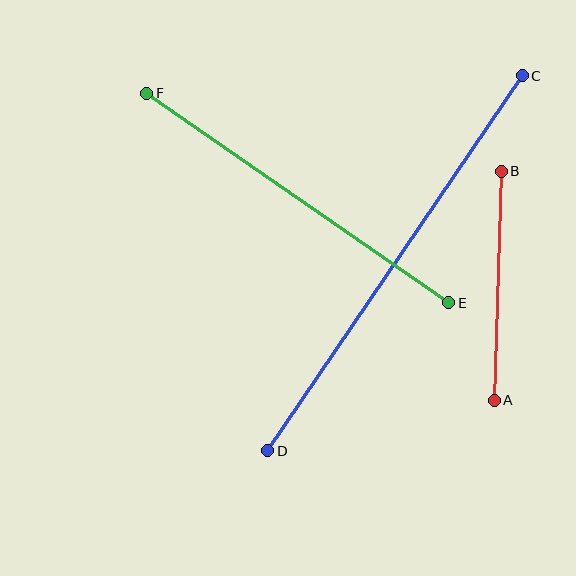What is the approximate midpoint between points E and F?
The midpoint is at approximately (298, 198) pixels.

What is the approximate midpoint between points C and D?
The midpoint is at approximately (395, 263) pixels.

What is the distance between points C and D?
The distance is approximately 453 pixels.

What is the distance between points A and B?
The distance is approximately 229 pixels.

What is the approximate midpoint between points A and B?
The midpoint is at approximately (498, 286) pixels.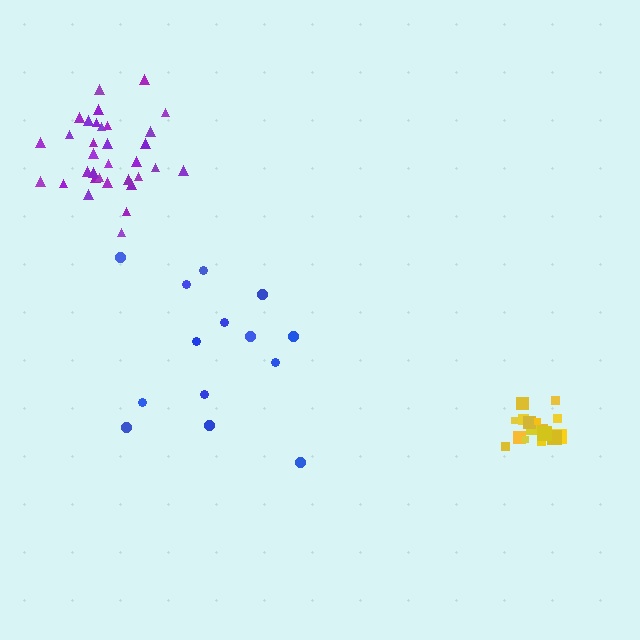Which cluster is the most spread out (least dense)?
Blue.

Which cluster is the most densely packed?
Yellow.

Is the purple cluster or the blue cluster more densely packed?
Purple.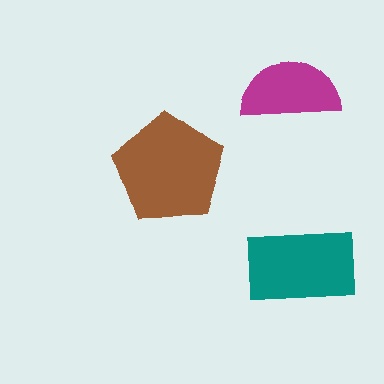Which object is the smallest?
The magenta semicircle.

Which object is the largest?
The brown pentagon.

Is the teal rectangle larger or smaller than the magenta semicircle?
Larger.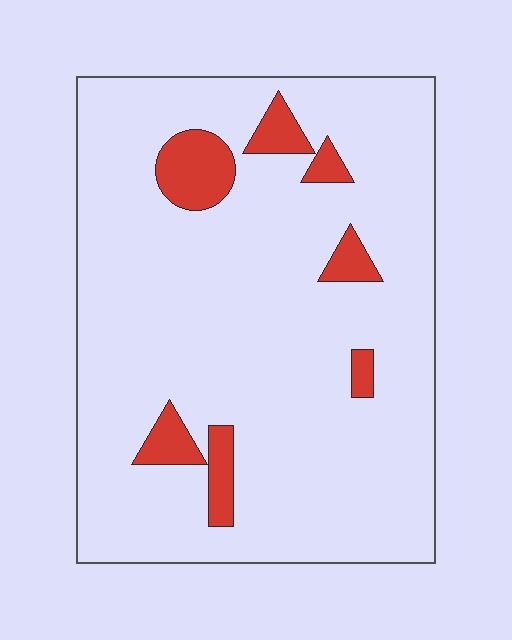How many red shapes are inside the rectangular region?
7.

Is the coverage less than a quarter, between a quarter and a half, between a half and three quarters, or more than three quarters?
Less than a quarter.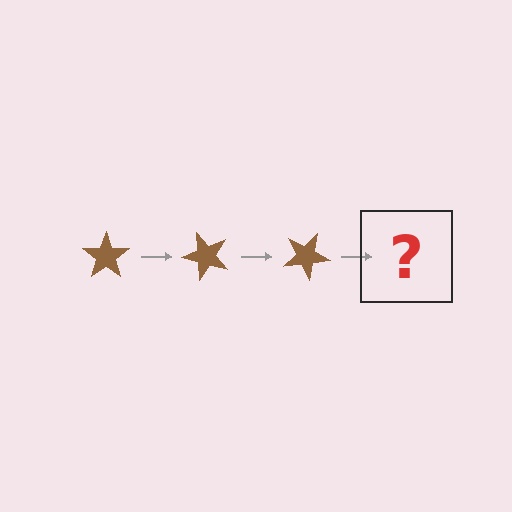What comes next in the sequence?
The next element should be a brown star rotated 150 degrees.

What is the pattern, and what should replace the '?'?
The pattern is that the star rotates 50 degrees each step. The '?' should be a brown star rotated 150 degrees.